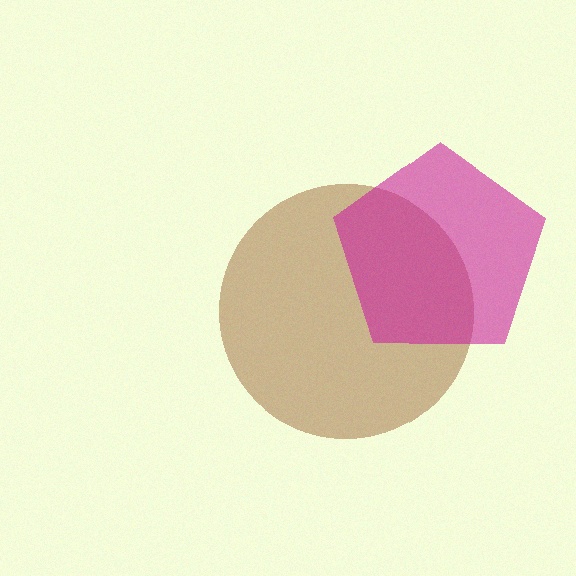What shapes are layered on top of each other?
The layered shapes are: a brown circle, a magenta pentagon.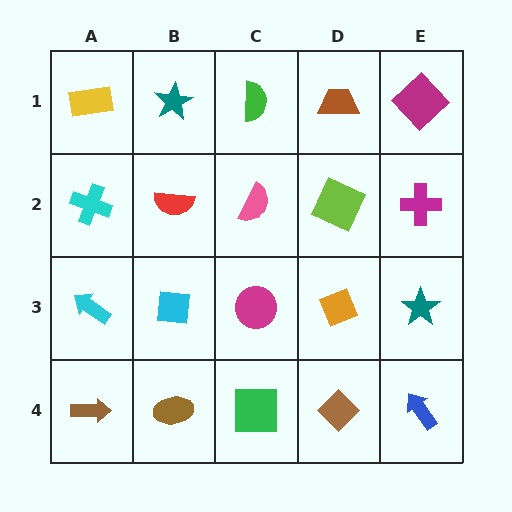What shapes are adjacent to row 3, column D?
A lime square (row 2, column D), a brown diamond (row 4, column D), a magenta circle (row 3, column C), a teal star (row 3, column E).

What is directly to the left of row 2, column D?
A pink semicircle.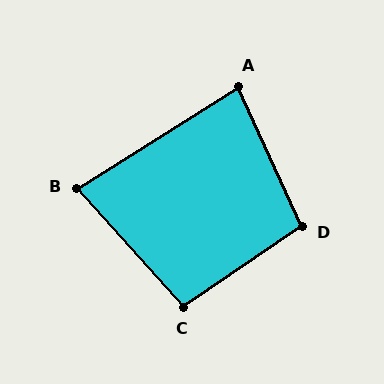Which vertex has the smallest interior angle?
B, at approximately 80 degrees.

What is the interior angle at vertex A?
Approximately 82 degrees (acute).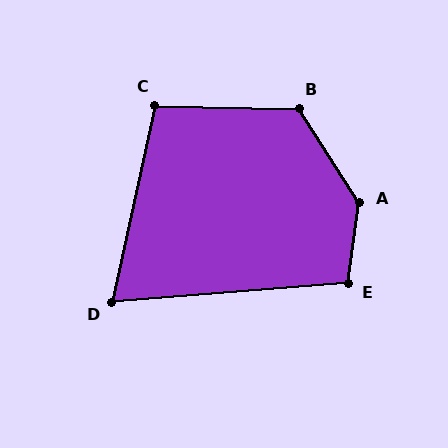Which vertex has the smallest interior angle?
D, at approximately 73 degrees.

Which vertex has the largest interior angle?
A, at approximately 139 degrees.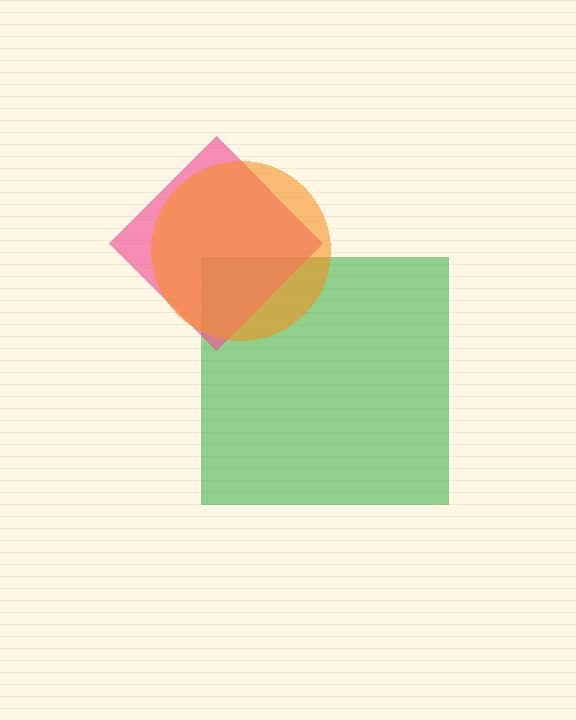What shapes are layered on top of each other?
The layered shapes are: a green square, a pink diamond, an orange circle.